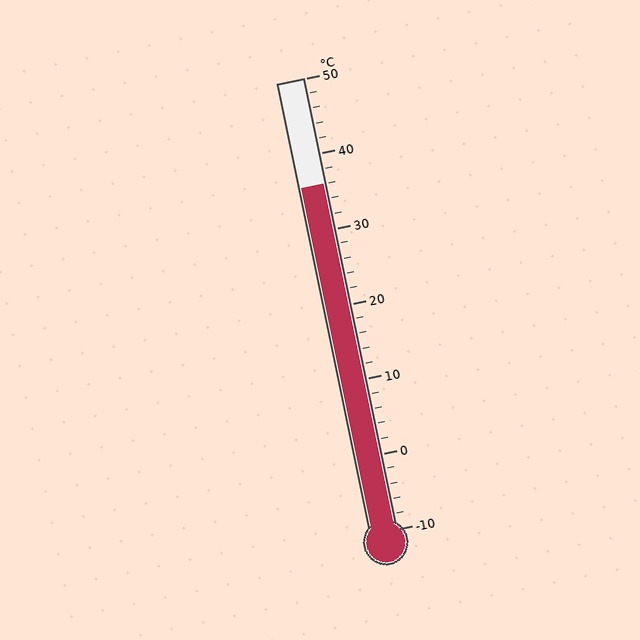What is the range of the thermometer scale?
The thermometer scale ranges from -10°C to 50°C.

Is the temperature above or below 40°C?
The temperature is below 40°C.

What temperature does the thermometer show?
The thermometer shows approximately 36°C.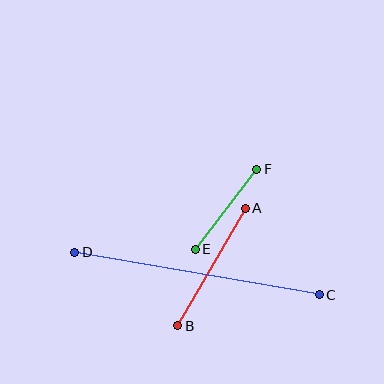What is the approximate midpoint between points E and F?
The midpoint is at approximately (226, 209) pixels.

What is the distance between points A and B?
The distance is approximately 136 pixels.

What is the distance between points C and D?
The distance is approximately 248 pixels.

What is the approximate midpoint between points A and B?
The midpoint is at approximately (211, 267) pixels.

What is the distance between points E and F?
The distance is approximately 101 pixels.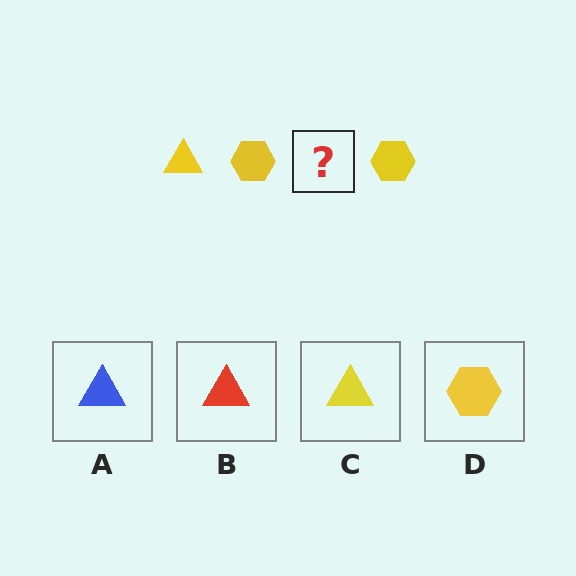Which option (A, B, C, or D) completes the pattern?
C.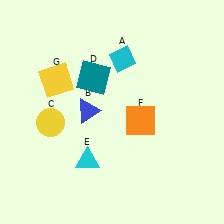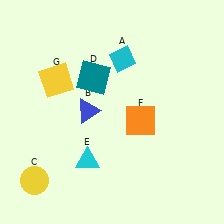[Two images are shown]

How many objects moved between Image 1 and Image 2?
1 object moved between the two images.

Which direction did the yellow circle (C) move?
The yellow circle (C) moved down.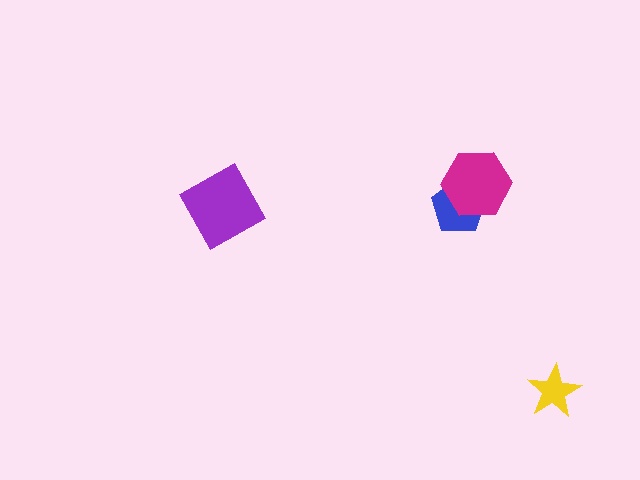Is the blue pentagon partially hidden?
Yes, it is partially covered by another shape.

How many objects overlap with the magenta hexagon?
1 object overlaps with the magenta hexagon.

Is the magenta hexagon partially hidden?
No, no other shape covers it.